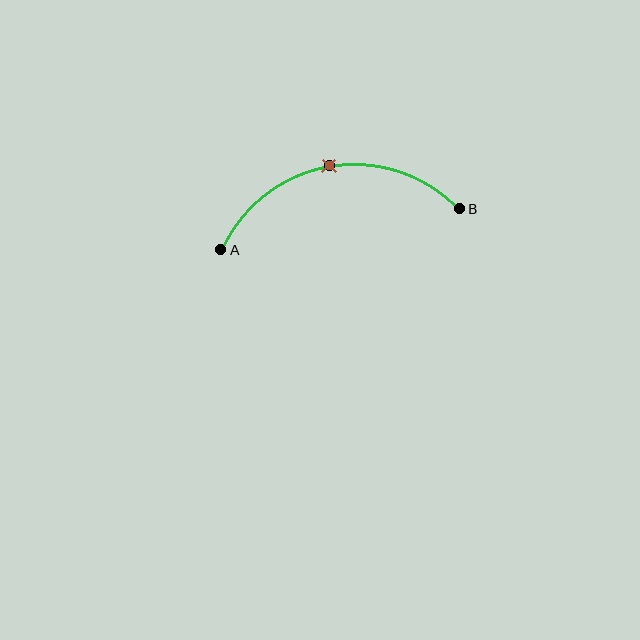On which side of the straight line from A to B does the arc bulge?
The arc bulges above the straight line connecting A and B.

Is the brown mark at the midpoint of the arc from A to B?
Yes. The brown mark lies on the arc at equal arc-length from both A and B — it is the arc midpoint.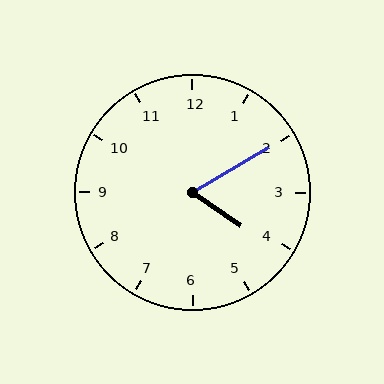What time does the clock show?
4:10.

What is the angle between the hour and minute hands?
Approximately 65 degrees.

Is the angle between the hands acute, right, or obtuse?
It is acute.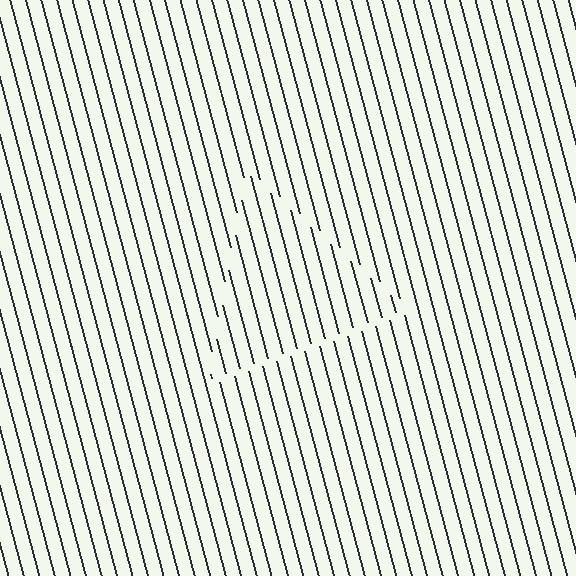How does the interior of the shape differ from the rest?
The interior of the shape contains the same grating, shifted by half a period — the contour is defined by the phase discontinuity where line-ends from the inner and outer gratings abut.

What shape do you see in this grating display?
An illusory triangle. The interior of the shape contains the same grating, shifted by half a period — the contour is defined by the phase discontinuity where line-ends from the inner and outer gratings abut.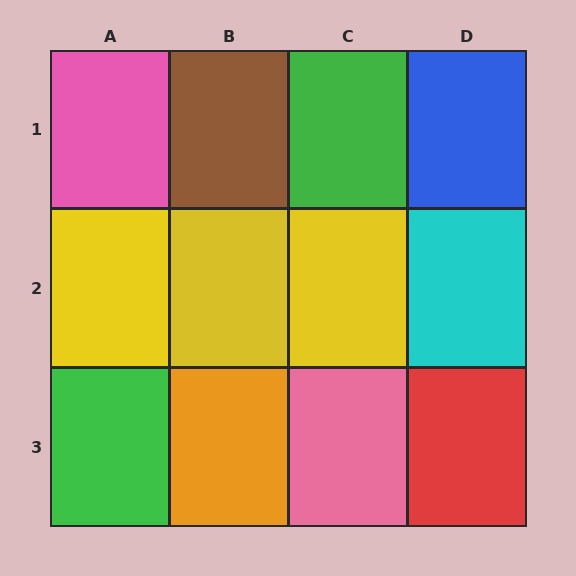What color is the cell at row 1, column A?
Pink.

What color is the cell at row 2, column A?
Yellow.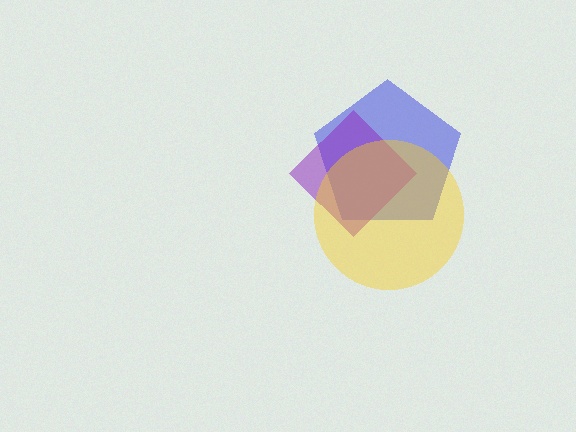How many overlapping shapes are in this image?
There are 3 overlapping shapes in the image.